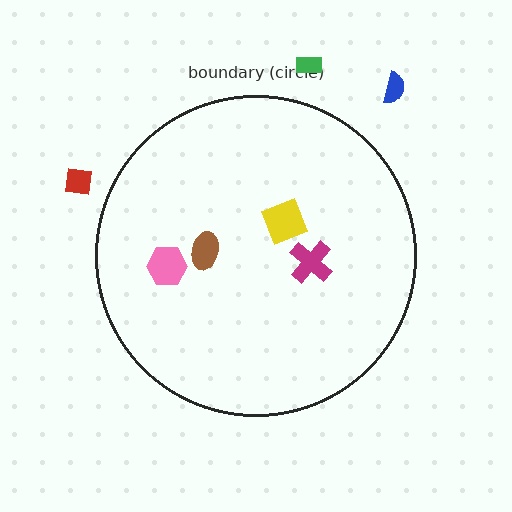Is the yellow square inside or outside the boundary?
Inside.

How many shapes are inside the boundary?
4 inside, 3 outside.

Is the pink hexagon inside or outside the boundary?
Inside.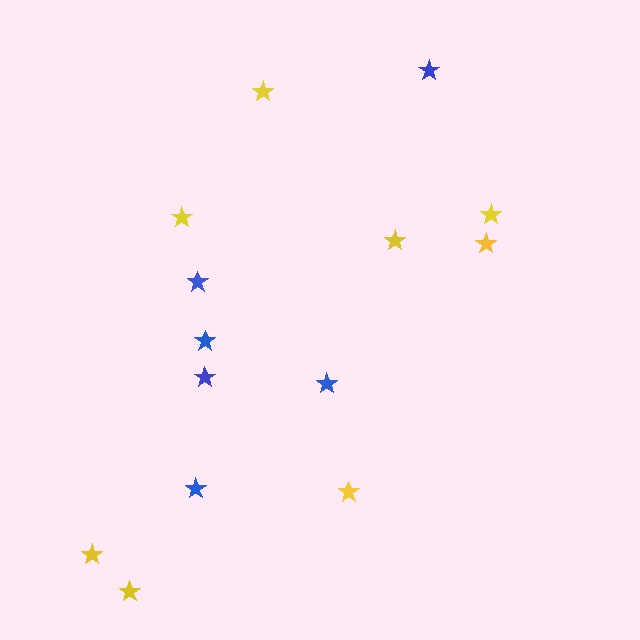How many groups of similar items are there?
There are 2 groups: one group of blue stars (6) and one group of yellow stars (8).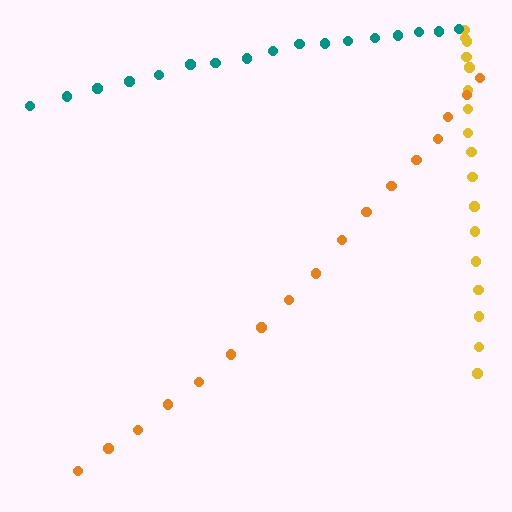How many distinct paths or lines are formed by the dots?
There are 3 distinct paths.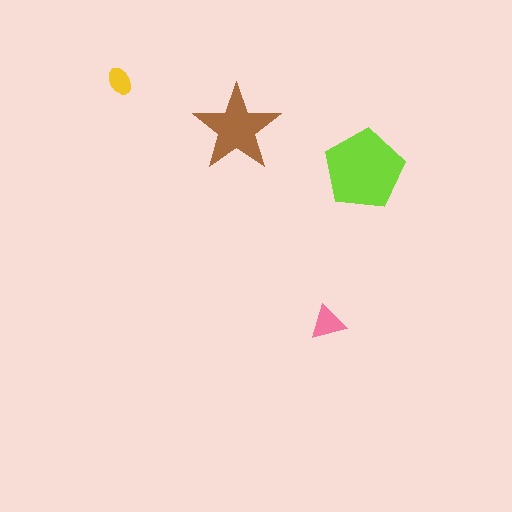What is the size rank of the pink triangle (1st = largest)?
3rd.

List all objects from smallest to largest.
The yellow ellipse, the pink triangle, the brown star, the lime pentagon.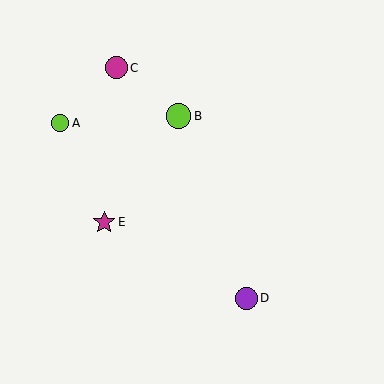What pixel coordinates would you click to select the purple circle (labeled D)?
Click at (246, 298) to select the purple circle D.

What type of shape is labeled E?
Shape E is a magenta star.